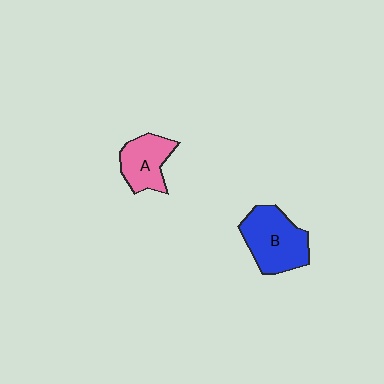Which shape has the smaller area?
Shape A (pink).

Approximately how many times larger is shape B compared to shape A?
Approximately 1.4 times.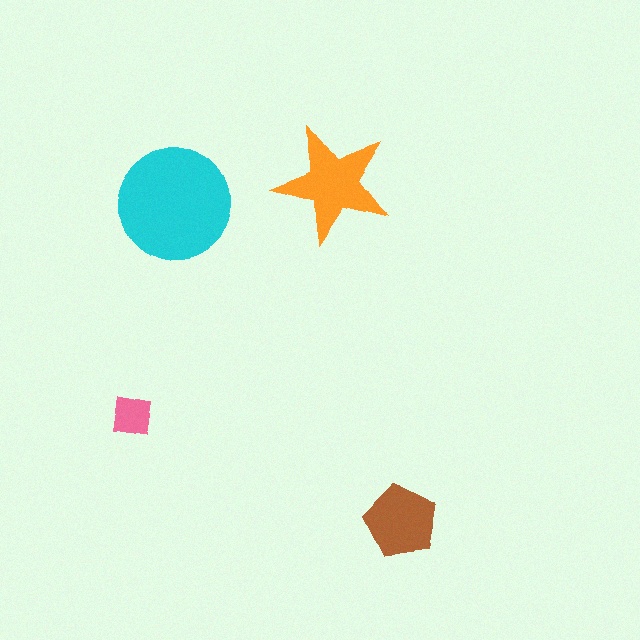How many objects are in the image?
There are 4 objects in the image.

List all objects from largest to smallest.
The cyan circle, the orange star, the brown pentagon, the pink square.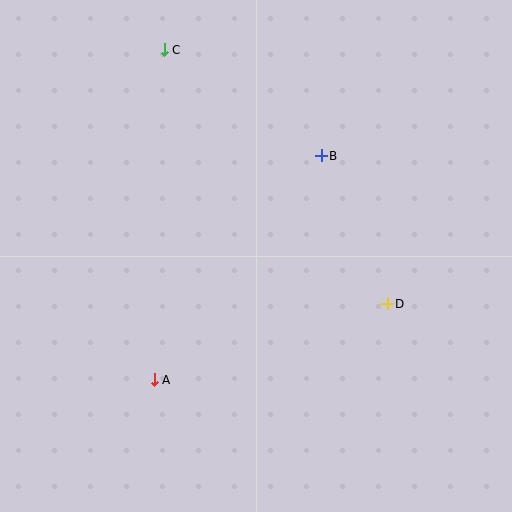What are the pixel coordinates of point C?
Point C is at (164, 50).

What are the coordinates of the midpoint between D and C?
The midpoint between D and C is at (276, 177).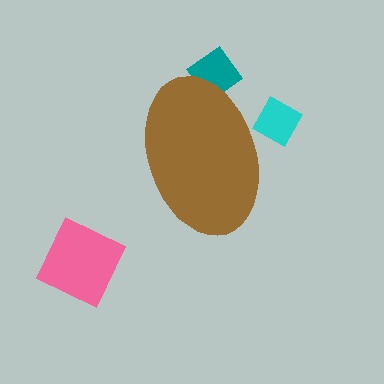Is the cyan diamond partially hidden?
Yes, the cyan diamond is partially hidden behind the brown ellipse.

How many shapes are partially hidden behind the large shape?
2 shapes are partially hidden.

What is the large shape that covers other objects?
A brown ellipse.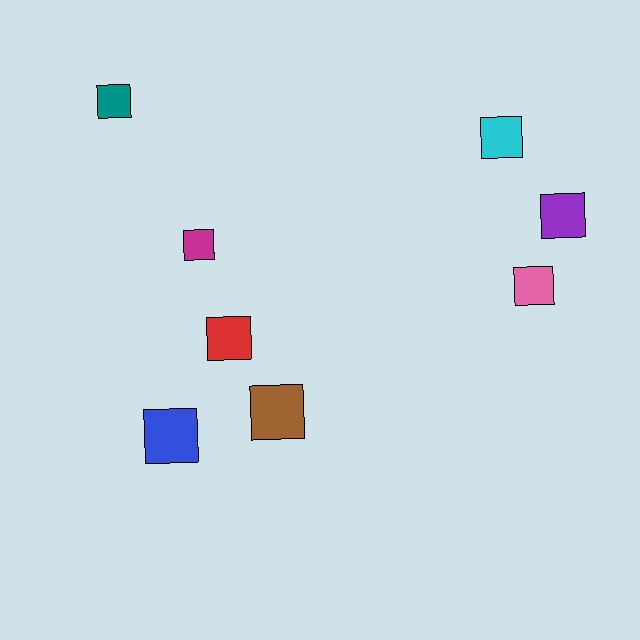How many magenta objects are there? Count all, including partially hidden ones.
There is 1 magenta object.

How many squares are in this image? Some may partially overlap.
There are 8 squares.